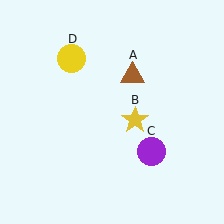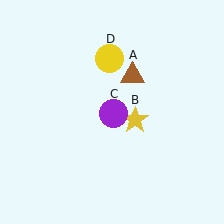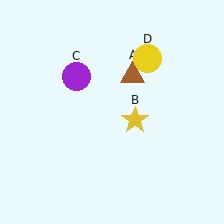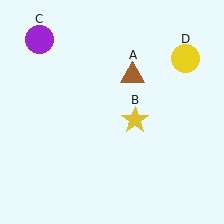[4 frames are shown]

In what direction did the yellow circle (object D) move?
The yellow circle (object D) moved right.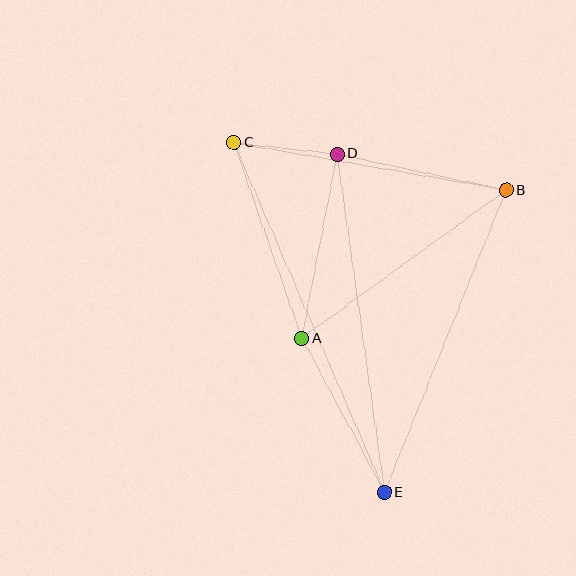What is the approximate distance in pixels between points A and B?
The distance between A and B is approximately 252 pixels.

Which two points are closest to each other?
Points C and D are closest to each other.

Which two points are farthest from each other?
Points C and E are farthest from each other.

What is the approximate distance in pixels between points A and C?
The distance between A and C is approximately 207 pixels.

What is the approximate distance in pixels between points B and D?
The distance between B and D is approximately 173 pixels.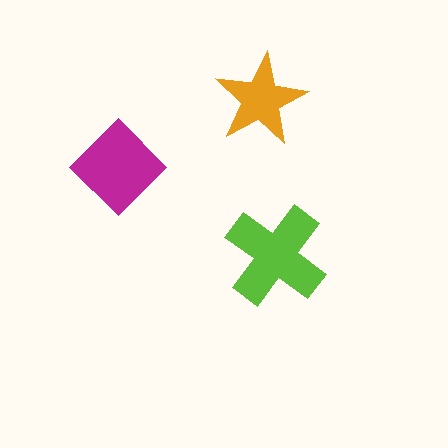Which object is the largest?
The lime cross.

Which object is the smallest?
The orange star.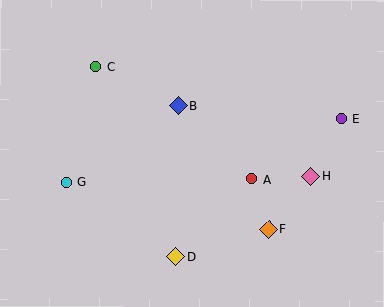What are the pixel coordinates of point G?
Point G is at (66, 182).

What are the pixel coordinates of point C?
Point C is at (95, 67).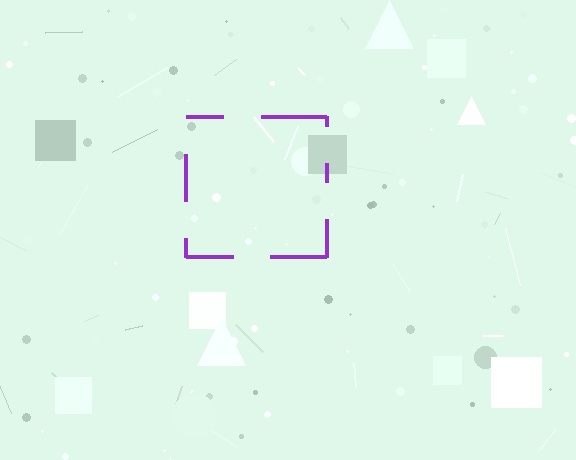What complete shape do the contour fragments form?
The contour fragments form a square.